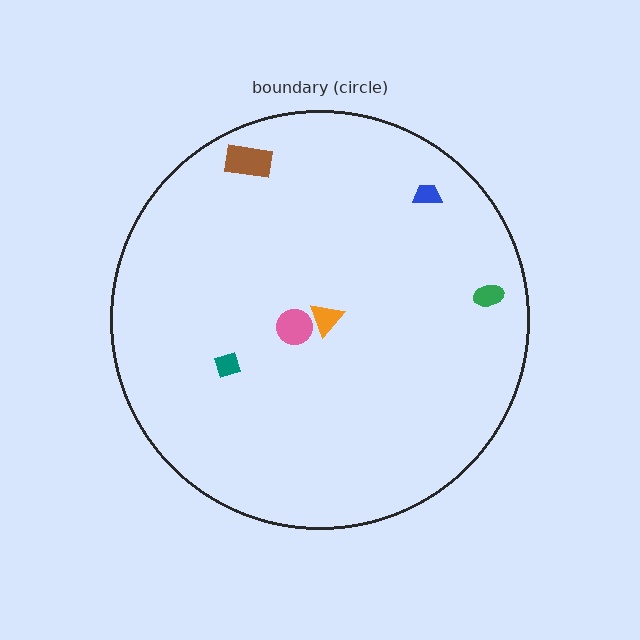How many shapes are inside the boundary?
6 inside, 0 outside.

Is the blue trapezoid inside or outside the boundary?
Inside.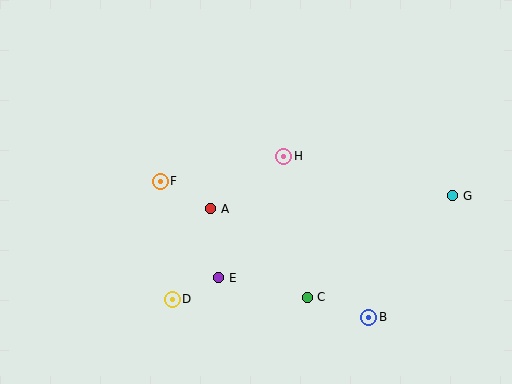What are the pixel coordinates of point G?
Point G is at (453, 196).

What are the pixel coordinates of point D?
Point D is at (172, 299).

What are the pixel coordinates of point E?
Point E is at (218, 278).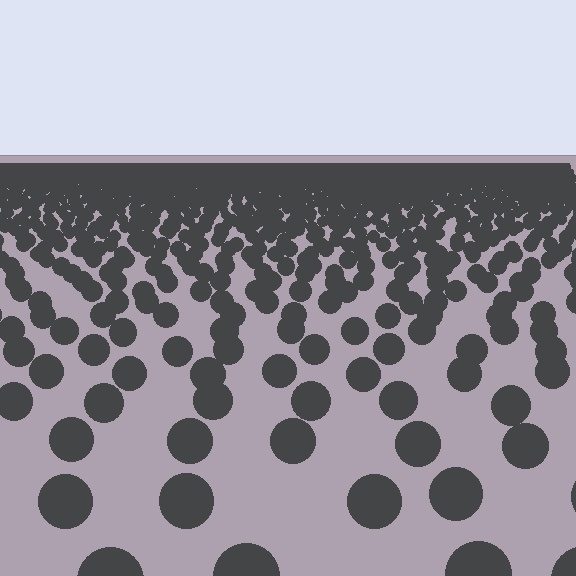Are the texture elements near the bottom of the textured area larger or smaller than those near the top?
Larger. Near the bottom, elements are closer to the viewer and appear at a bigger on-screen size.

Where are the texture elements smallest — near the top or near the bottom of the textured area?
Near the top.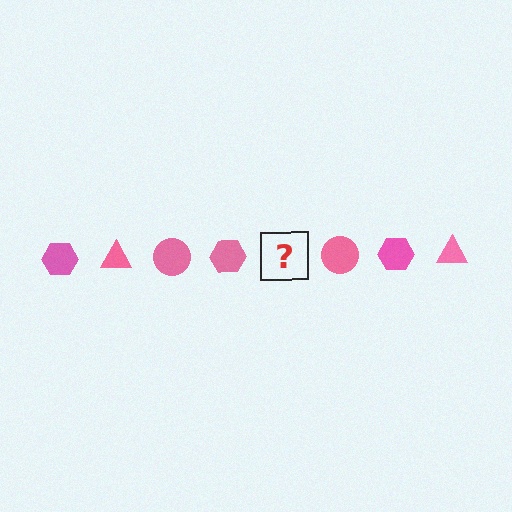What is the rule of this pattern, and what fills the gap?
The rule is that the pattern cycles through hexagon, triangle, circle shapes in pink. The gap should be filled with a pink triangle.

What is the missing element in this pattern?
The missing element is a pink triangle.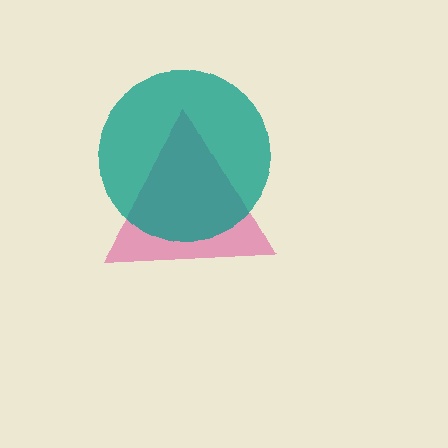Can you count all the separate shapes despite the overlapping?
Yes, there are 2 separate shapes.